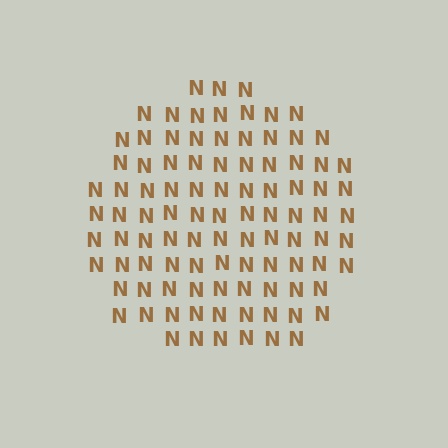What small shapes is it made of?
It is made of small letter N's.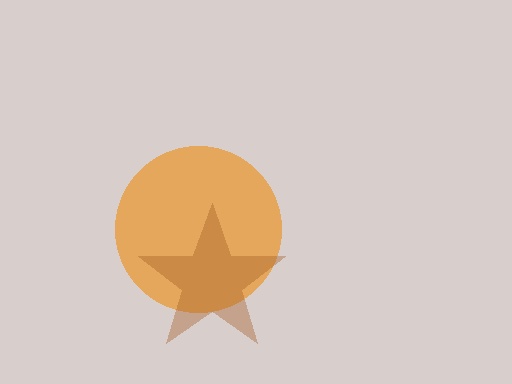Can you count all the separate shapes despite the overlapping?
Yes, there are 2 separate shapes.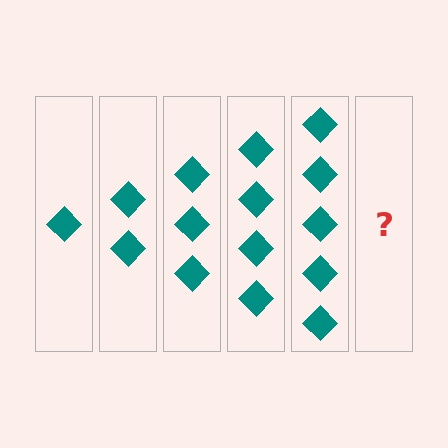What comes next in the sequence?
The next element should be 6 diamonds.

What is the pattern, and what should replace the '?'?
The pattern is that each step adds one more diamond. The '?' should be 6 diamonds.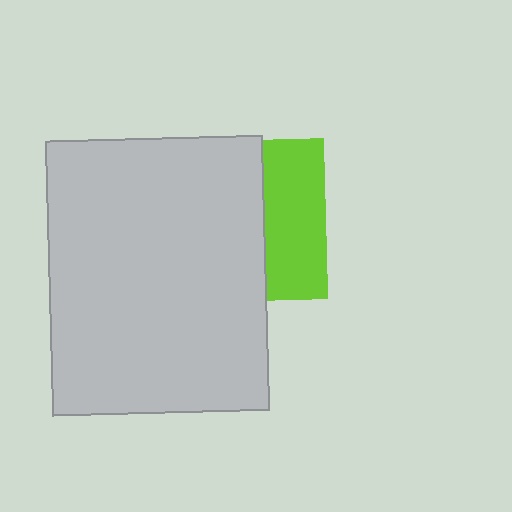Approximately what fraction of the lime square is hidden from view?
Roughly 62% of the lime square is hidden behind the light gray rectangle.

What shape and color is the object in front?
The object in front is a light gray rectangle.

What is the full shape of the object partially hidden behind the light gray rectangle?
The partially hidden object is a lime square.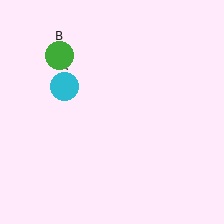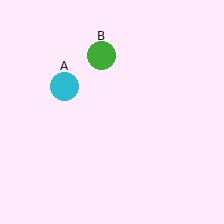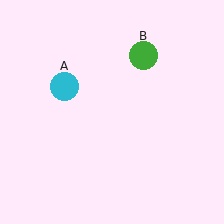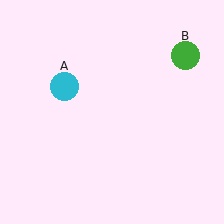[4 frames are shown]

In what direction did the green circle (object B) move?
The green circle (object B) moved right.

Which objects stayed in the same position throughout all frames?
Cyan circle (object A) remained stationary.